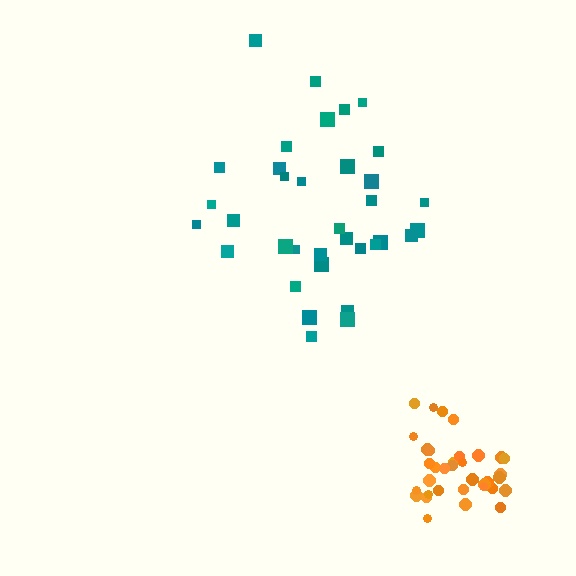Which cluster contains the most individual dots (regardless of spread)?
Orange (35).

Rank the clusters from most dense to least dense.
orange, teal.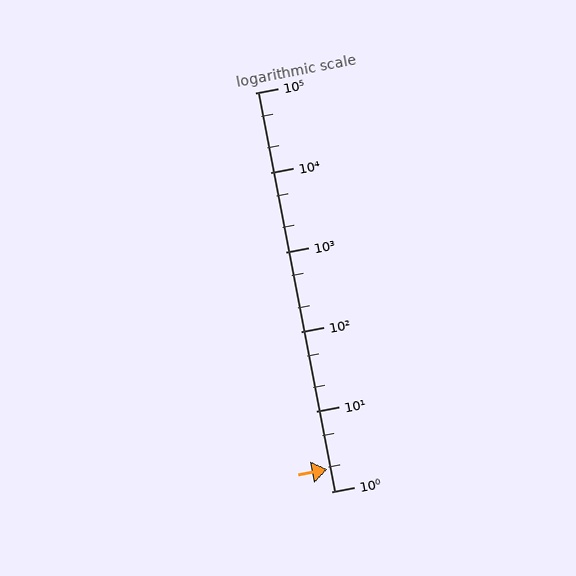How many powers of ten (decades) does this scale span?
The scale spans 5 decades, from 1 to 100000.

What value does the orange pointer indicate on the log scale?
The pointer indicates approximately 1.9.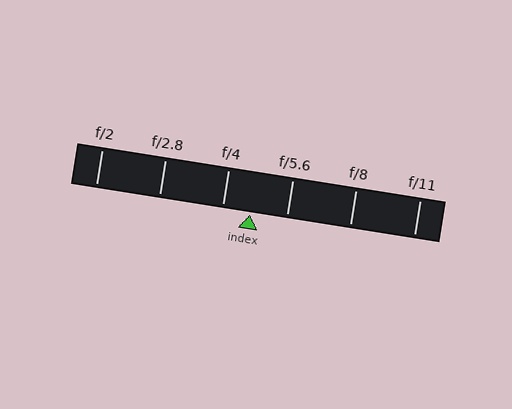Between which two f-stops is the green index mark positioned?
The index mark is between f/4 and f/5.6.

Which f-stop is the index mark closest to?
The index mark is closest to f/4.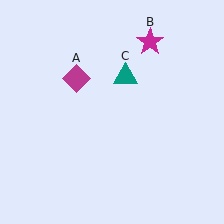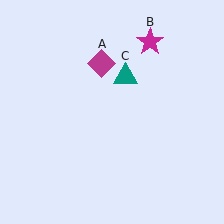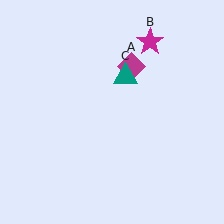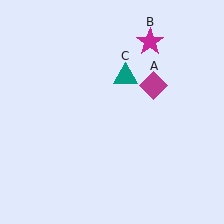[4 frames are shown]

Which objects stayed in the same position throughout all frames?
Magenta star (object B) and teal triangle (object C) remained stationary.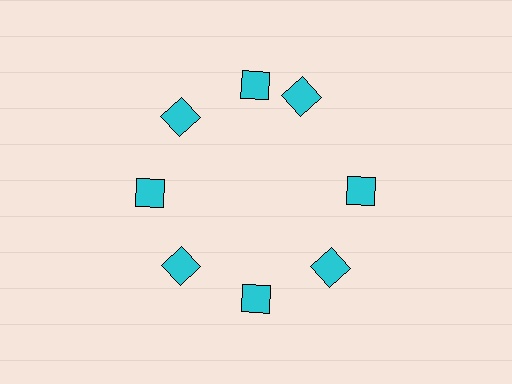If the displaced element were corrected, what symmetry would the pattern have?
It would have 8-fold rotational symmetry — the pattern would map onto itself every 45 degrees.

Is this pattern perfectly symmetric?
No. The 8 cyan diamonds are arranged in a ring, but one element near the 2 o'clock position is rotated out of alignment along the ring, breaking the 8-fold rotational symmetry.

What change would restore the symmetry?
The symmetry would be restored by rotating it back into even spacing with its neighbors so that all 8 diamonds sit at equal angles and equal distance from the center.